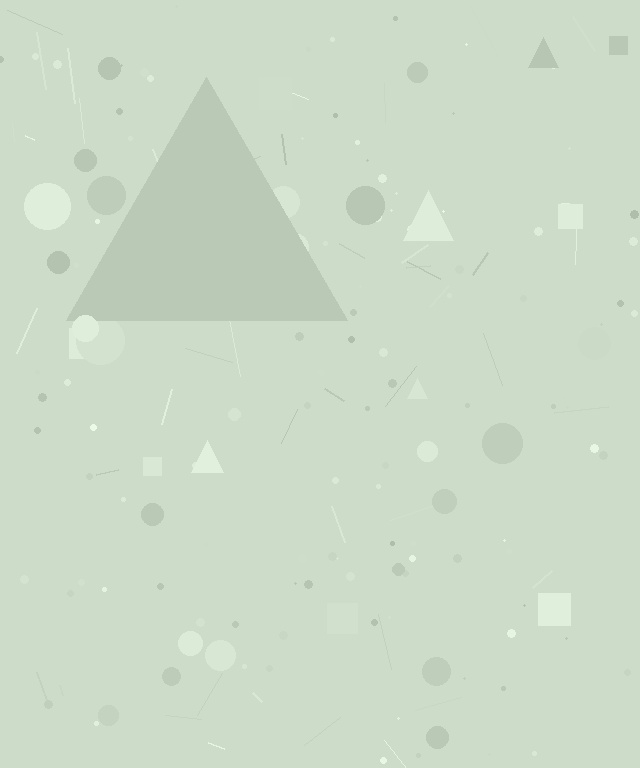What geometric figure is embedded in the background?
A triangle is embedded in the background.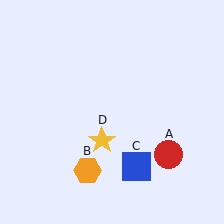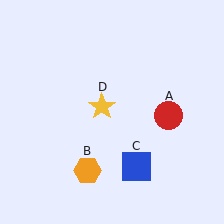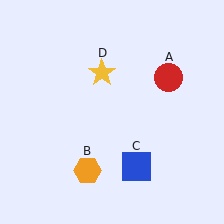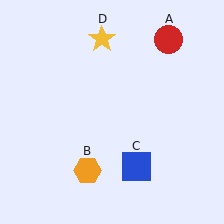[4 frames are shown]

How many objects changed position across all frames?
2 objects changed position: red circle (object A), yellow star (object D).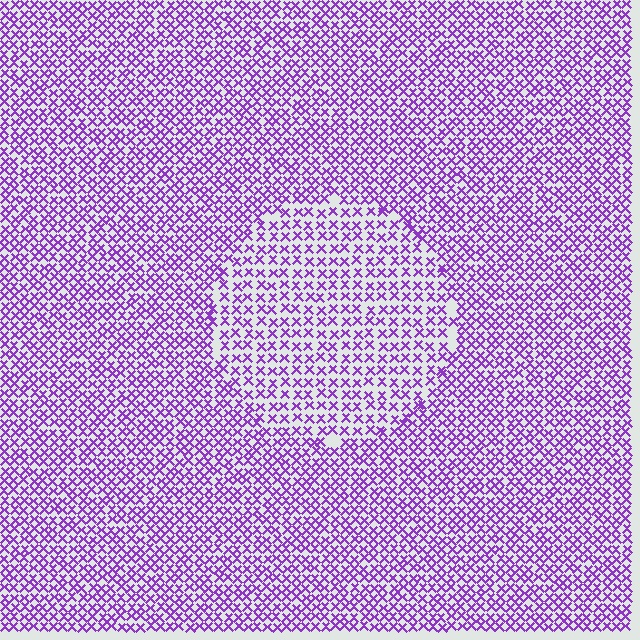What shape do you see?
I see a circle.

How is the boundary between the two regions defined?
The boundary is defined by a change in element density (approximately 1.6x ratio). All elements are the same color, size, and shape.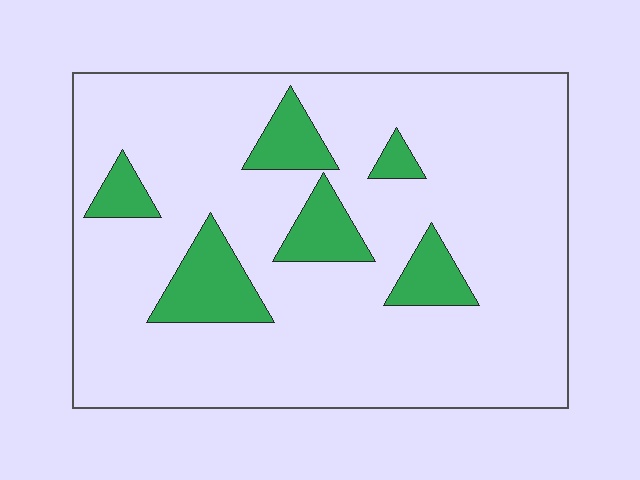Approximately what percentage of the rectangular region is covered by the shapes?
Approximately 15%.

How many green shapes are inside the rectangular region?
6.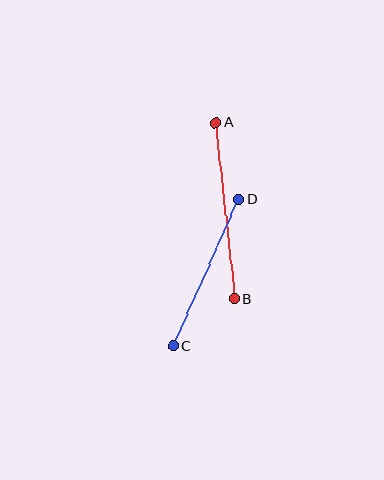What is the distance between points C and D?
The distance is approximately 161 pixels.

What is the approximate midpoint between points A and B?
The midpoint is at approximately (225, 211) pixels.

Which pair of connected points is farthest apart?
Points A and B are farthest apart.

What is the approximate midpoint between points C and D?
The midpoint is at approximately (206, 273) pixels.